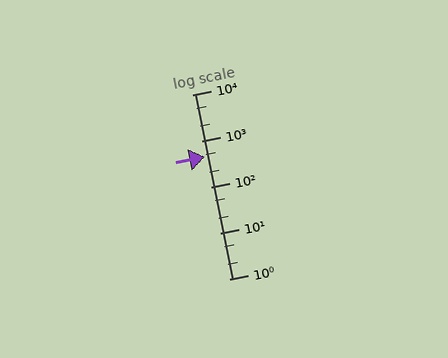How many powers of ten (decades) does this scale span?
The scale spans 4 decades, from 1 to 10000.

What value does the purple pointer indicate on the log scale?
The pointer indicates approximately 440.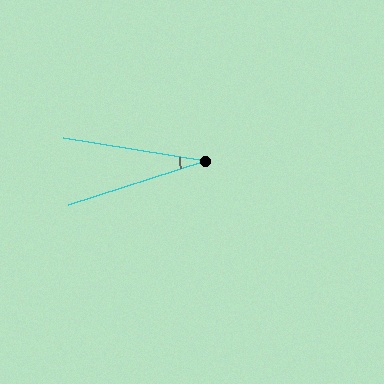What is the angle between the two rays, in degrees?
Approximately 27 degrees.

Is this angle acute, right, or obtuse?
It is acute.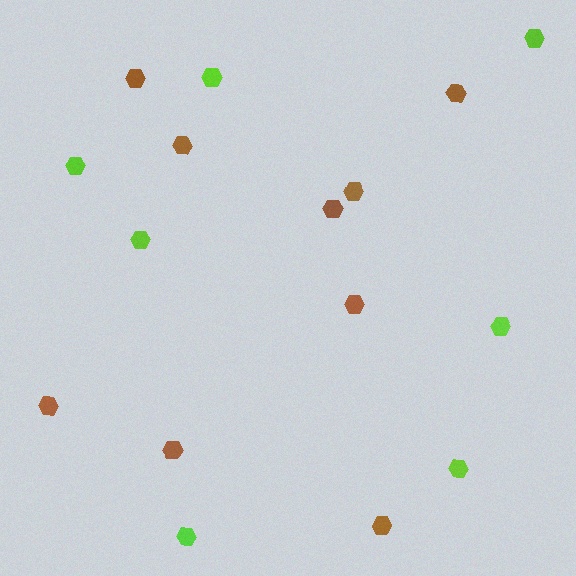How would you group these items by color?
There are 2 groups: one group of brown hexagons (9) and one group of lime hexagons (7).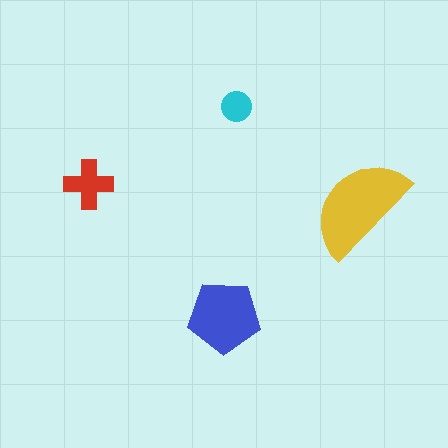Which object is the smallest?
The cyan circle.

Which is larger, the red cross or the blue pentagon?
The blue pentagon.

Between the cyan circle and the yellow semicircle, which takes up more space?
The yellow semicircle.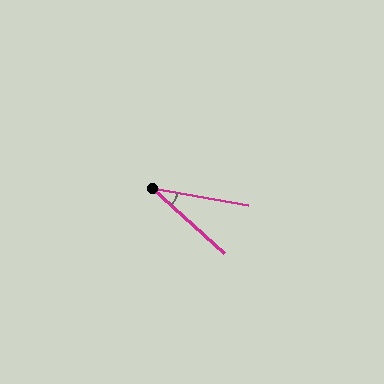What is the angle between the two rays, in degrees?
Approximately 32 degrees.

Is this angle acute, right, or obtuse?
It is acute.